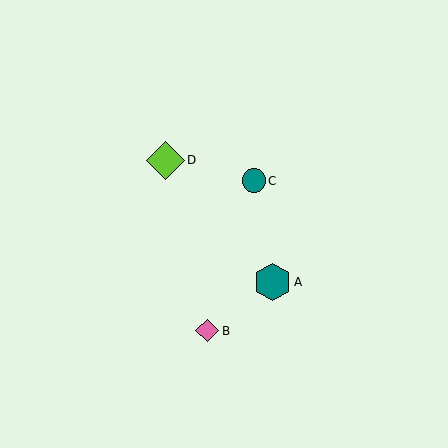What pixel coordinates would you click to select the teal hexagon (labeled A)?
Click at (273, 282) to select the teal hexagon A.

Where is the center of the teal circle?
The center of the teal circle is at (254, 181).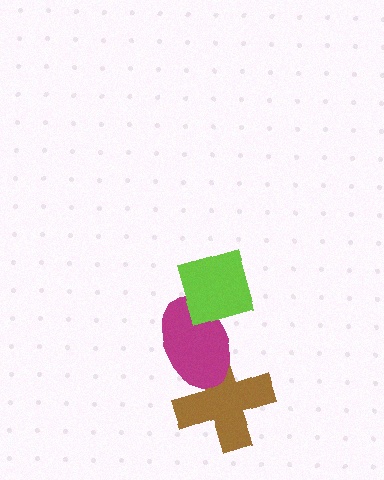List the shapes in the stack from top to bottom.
From top to bottom: the lime diamond, the magenta ellipse, the brown cross.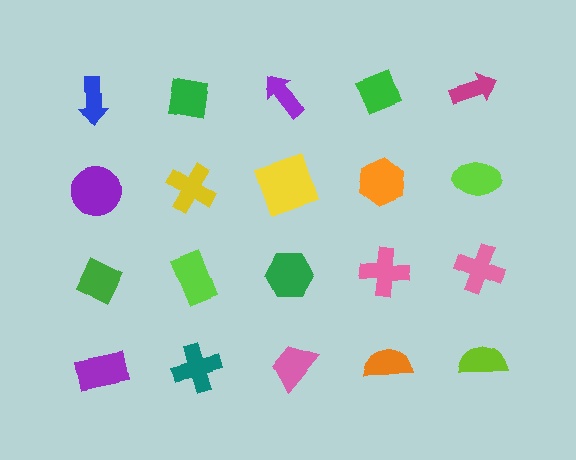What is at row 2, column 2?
A yellow cross.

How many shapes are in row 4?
5 shapes.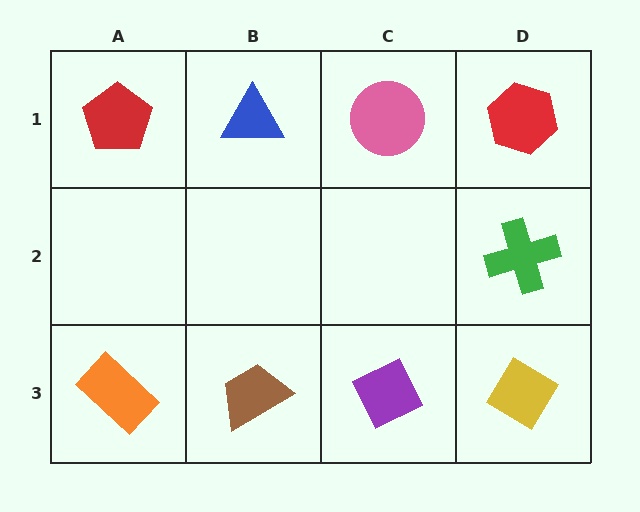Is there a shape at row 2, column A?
No, that cell is empty.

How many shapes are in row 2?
1 shape.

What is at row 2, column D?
A green cross.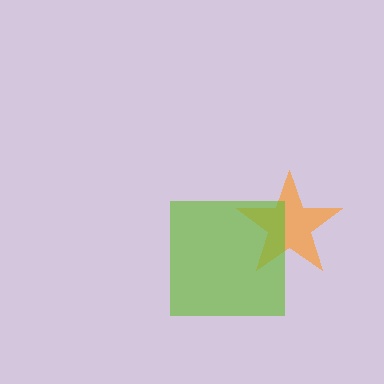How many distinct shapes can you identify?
There are 2 distinct shapes: an orange star, a lime square.